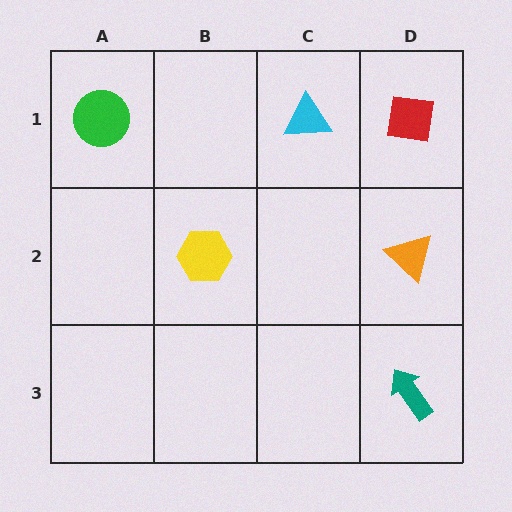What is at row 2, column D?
An orange triangle.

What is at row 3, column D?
A teal arrow.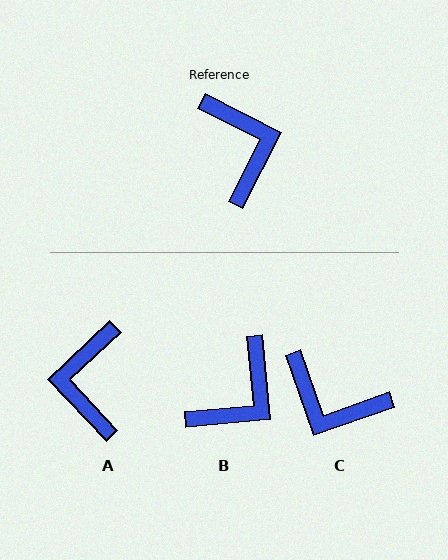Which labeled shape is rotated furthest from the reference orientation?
A, about 160 degrees away.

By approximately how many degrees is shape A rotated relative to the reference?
Approximately 160 degrees counter-clockwise.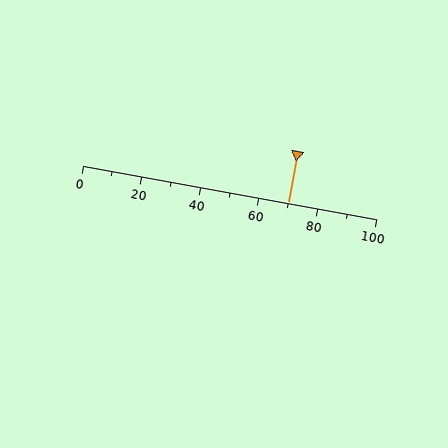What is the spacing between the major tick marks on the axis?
The major ticks are spaced 20 apart.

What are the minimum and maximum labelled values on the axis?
The axis runs from 0 to 100.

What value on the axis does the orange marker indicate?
The marker indicates approximately 70.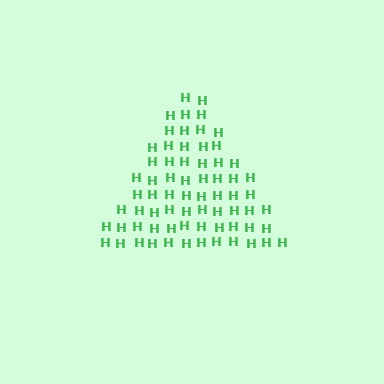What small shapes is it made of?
It is made of small letter H's.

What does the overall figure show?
The overall figure shows a triangle.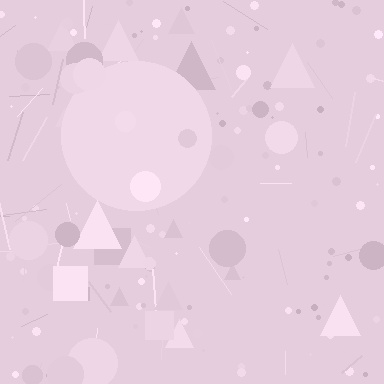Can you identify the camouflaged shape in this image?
The camouflaged shape is a circle.